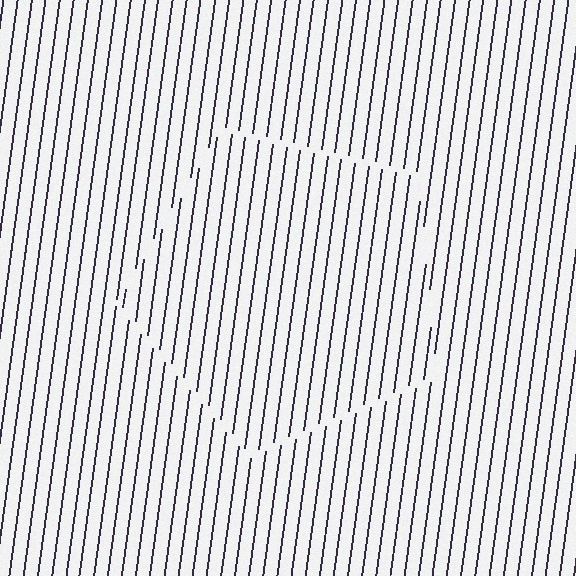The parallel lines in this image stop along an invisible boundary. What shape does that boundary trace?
An illusory pentagon. The interior of the shape contains the same grating, shifted by half a period — the contour is defined by the phase discontinuity where line-ends from the inner and outer gratings abut.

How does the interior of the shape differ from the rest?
The interior of the shape contains the same grating, shifted by half a period — the contour is defined by the phase discontinuity where line-ends from the inner and outer gratings abut.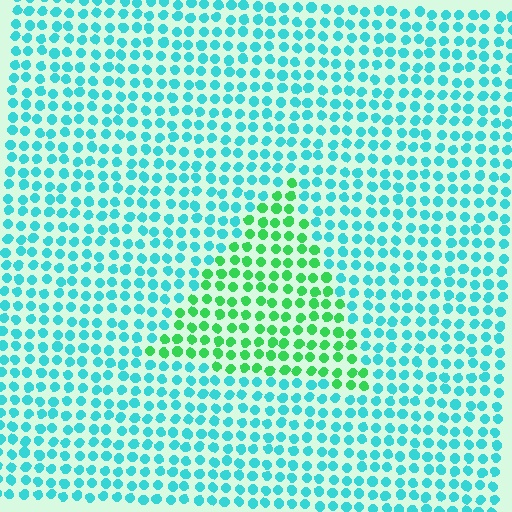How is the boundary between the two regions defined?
The boundary is defined purely by a slight shift in hue (about 48 degrees). Spacing, size, and orientation are identical on both sides.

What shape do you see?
I see a triangle.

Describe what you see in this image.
The image is filled with small cyan elements in a uniform arrangement. A triangle-shaped region is visible where the elements are tinted to a slightly different hue, forming a subtle color boundary.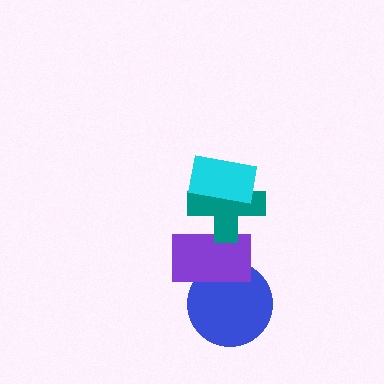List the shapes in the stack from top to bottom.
From top to bottom: the cyan rectangle, the teal cross, the purple rectangle, the blue circle.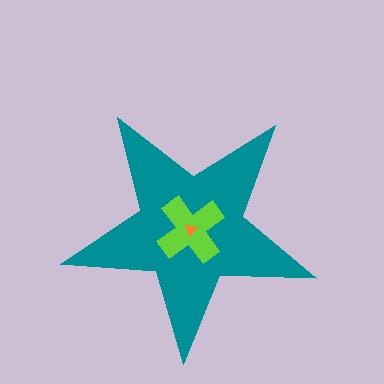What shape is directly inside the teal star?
The lime cross.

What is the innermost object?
The orange triangle.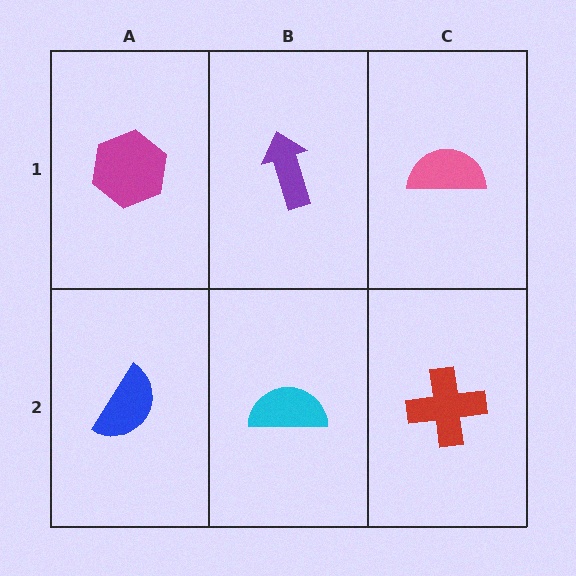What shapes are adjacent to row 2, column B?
A purple arrow (row 1, column B), a blue semicircle (row 2, column A), a red cross (row 2, column C).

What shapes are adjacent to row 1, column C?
A red cross (row 2, column C), a purple arrow (row 1, column B).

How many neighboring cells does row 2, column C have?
2.